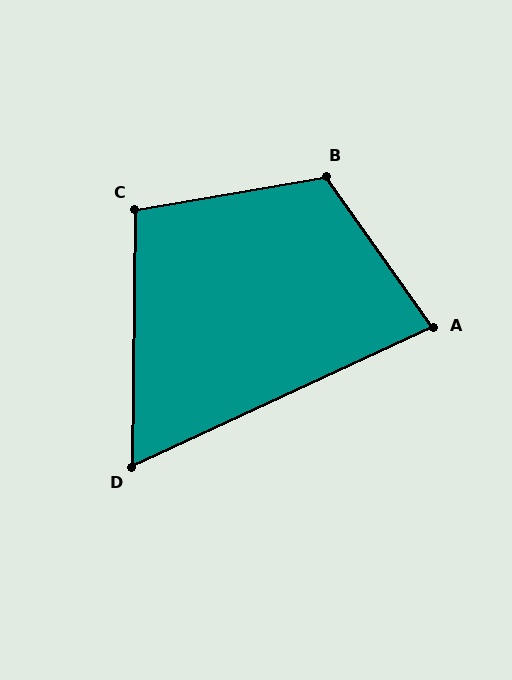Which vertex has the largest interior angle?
B, at approximately 116 degrees.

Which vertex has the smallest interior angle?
D, at approximately 64 degrees.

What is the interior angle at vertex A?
Approximately 79 degrees (acute).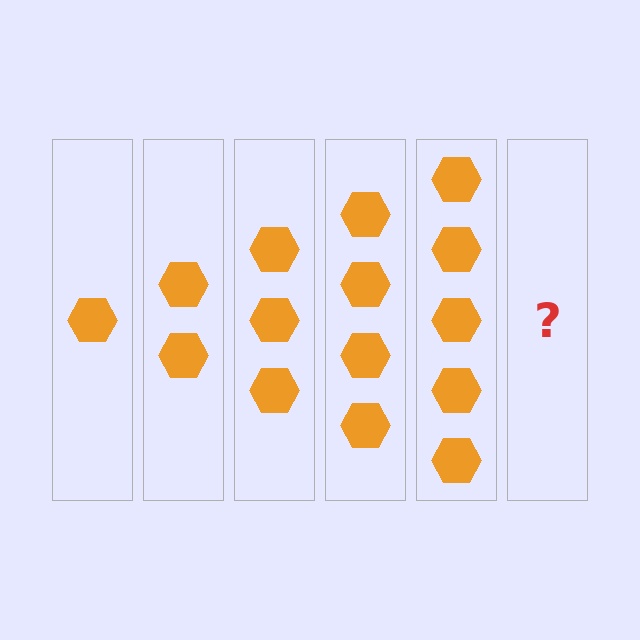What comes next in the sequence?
The next element should be 6 hexagons.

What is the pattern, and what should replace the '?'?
The pattern is that each step adds one more hexagon. The '?' should be 6 hexagons.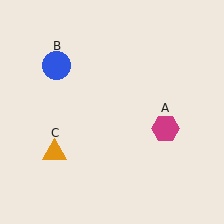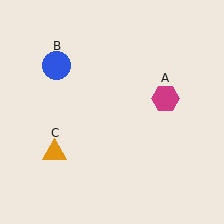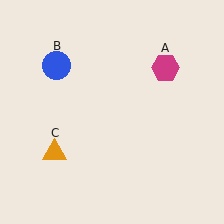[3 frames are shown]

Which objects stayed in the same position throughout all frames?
Blue circle (object B) and orange triangle (object C) remained stationary.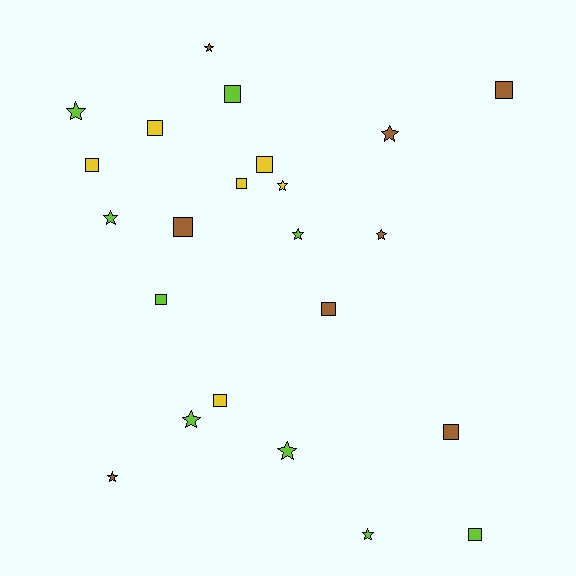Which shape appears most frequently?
Square, with 12 objects.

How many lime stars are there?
There are 6 lime stars.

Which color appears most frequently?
Lime, with 9 objects.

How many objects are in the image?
There are 23 objects.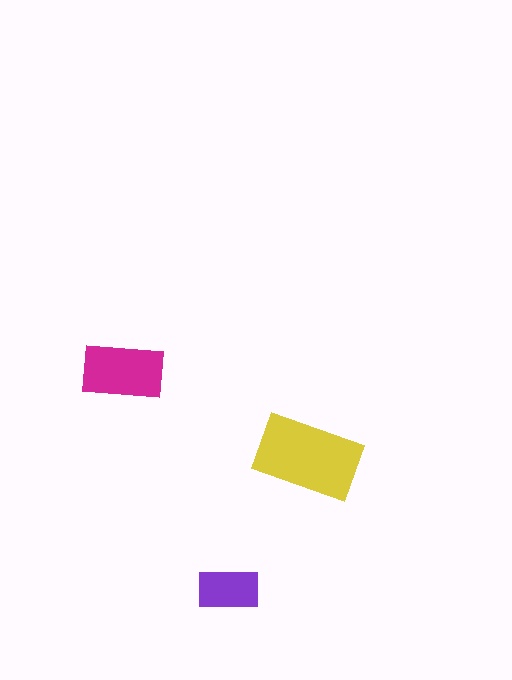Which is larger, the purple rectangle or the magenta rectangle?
The magenta one.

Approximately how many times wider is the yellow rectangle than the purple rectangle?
About 1.5 times wider.